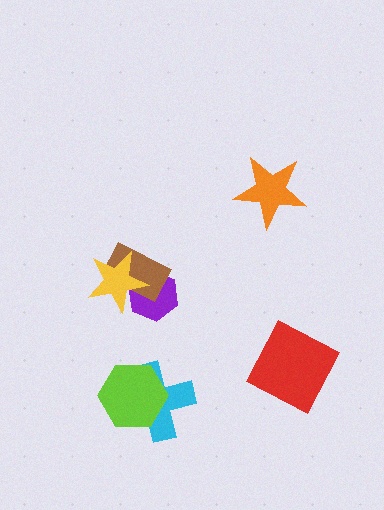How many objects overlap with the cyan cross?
1 object overlaps with the cyan cross.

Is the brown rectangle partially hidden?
Yes, it is partially covered by another shape.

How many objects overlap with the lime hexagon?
1 object overlaps with the lime hexagon.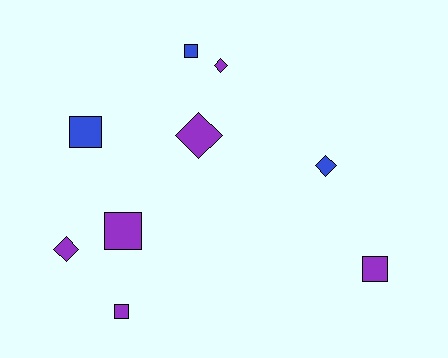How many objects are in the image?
There are 9 objects.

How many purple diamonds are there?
There are 3 purple diamonds.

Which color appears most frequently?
Purple, with 6 objects.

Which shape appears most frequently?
Square, with 5 objects.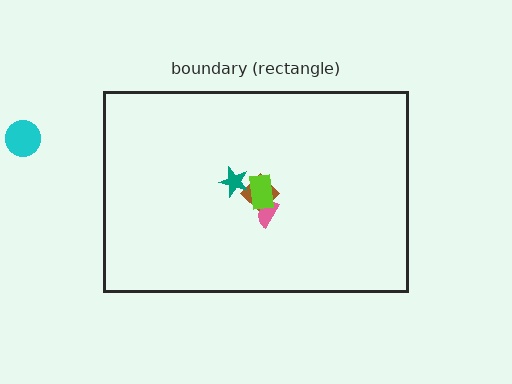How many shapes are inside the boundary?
4 inside, 1 outside.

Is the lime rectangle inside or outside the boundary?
Inside.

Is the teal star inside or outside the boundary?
Inside.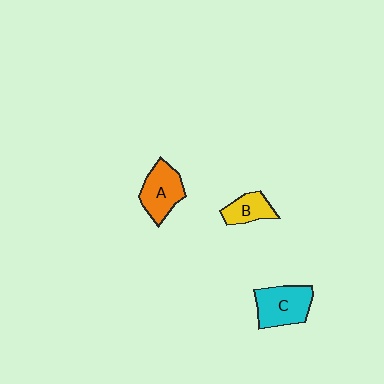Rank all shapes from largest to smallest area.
From largest to smallest: C (cyan), A (orange), B (yellow).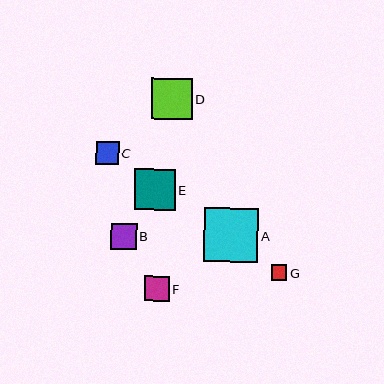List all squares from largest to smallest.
From largest to smallest: A, E, D, B, F, C, G.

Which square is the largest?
Square A is the largest with a size of approximately 55 pixels.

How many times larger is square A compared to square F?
Square A is approximately 2.2 times the size of square F.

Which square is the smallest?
Square G is the smallest with a size of approximately 16 pixels.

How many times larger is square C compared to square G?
Square C is approximately 1.5 times the size of square G.